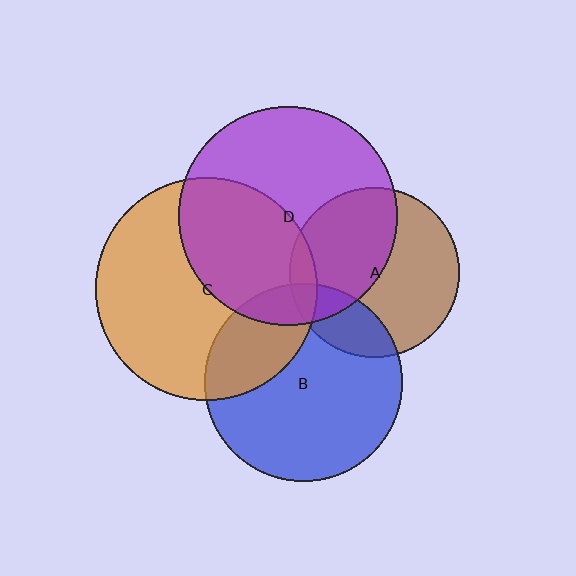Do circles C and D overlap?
Yes.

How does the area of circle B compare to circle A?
Approximately 1.4 times.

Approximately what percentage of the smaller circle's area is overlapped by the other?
Approximately 40%.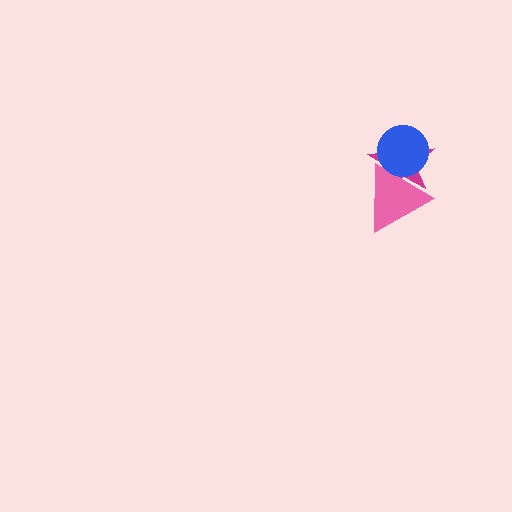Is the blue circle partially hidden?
No, no other shape covers it.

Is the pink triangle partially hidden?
Yes, it is partially covered by another shape.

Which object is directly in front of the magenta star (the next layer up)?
The pink triangle is directly in front of the magenta star.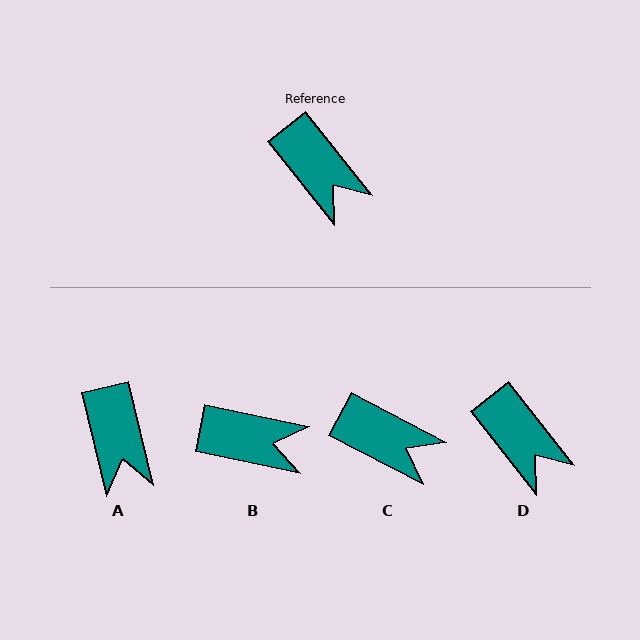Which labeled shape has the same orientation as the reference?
D.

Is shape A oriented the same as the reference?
No, it is off by about 25 degrees.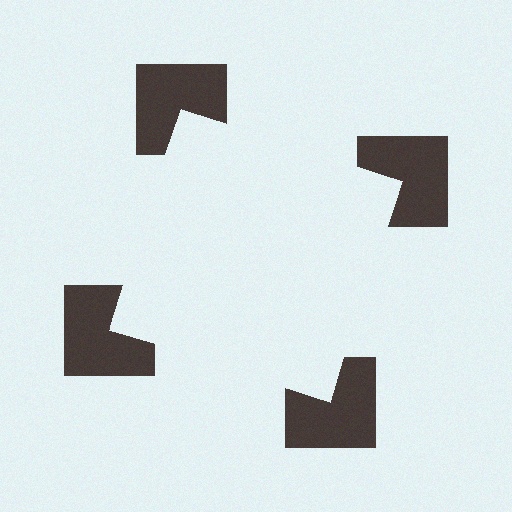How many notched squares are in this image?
There are 4 — one at each vertex of the illusory square.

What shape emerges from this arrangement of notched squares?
An illusory square — its edges are inferred from the aligned wedge cuts in the notched squares, not physically drawn.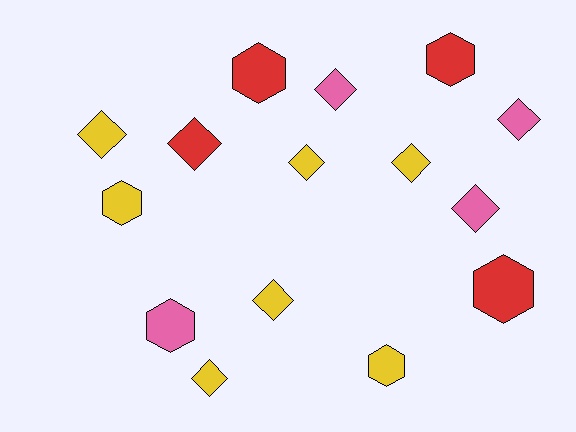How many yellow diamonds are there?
There are 5 yellow diamonds.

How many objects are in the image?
There are 15 objects.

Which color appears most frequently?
Yellow, with 7 objects.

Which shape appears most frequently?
Diamond, with 9 objects.